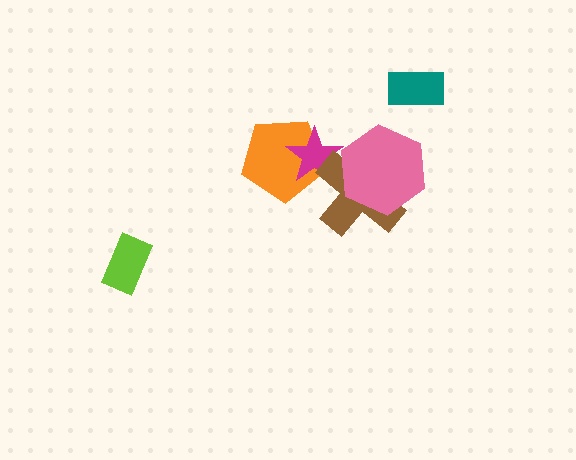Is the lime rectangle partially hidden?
No, no other shape covers it.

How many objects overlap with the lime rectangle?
0 objects overlap with the lime rectangle.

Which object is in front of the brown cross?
The pink hexagon is in front of the brown cross.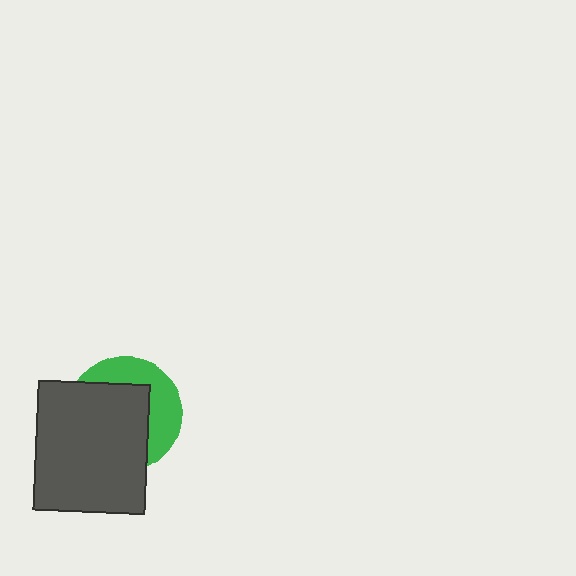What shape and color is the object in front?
The object in front is a dark gray rectangle.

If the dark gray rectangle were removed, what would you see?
You would see the complete green circle.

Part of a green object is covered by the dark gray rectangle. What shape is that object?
It is a circle.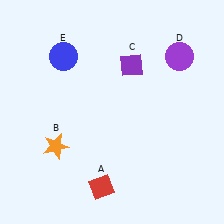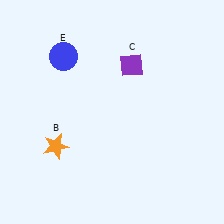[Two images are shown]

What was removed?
The red diamond (A), the purple circle (D) were removed in Image 2.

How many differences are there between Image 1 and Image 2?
There are 2 differences between the two images.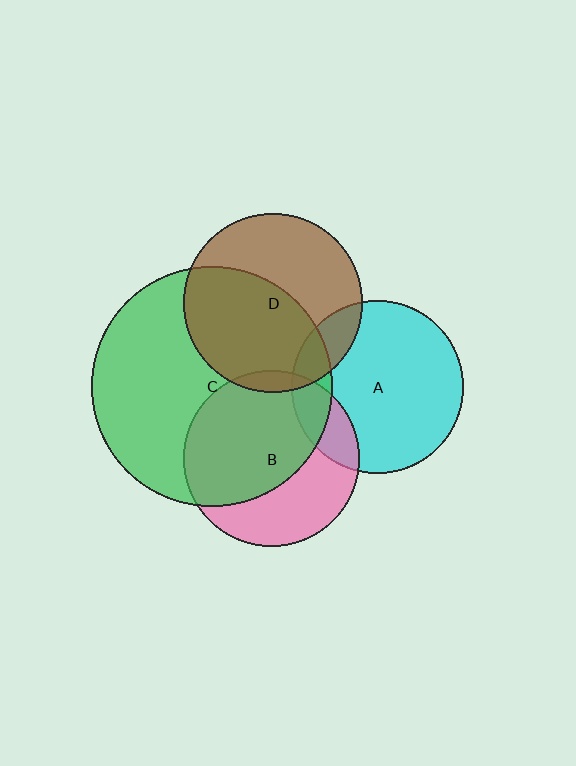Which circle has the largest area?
Circle C (green).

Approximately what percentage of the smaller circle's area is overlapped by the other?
Approximately 15%.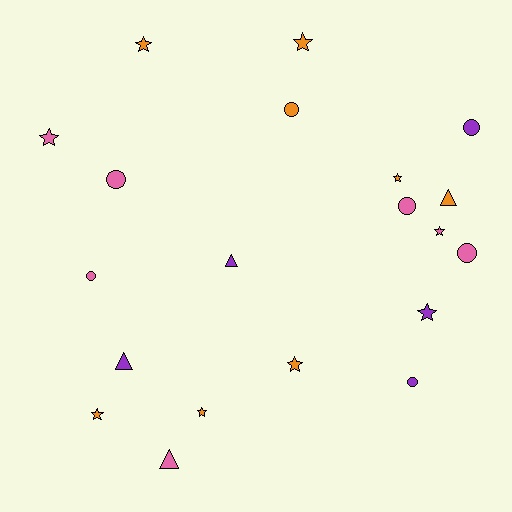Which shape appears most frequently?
Star, with 9 objects.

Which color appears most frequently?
Orange, with 8 objects.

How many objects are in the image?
There are 20 objects.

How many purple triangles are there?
There are 2 purple triangles.